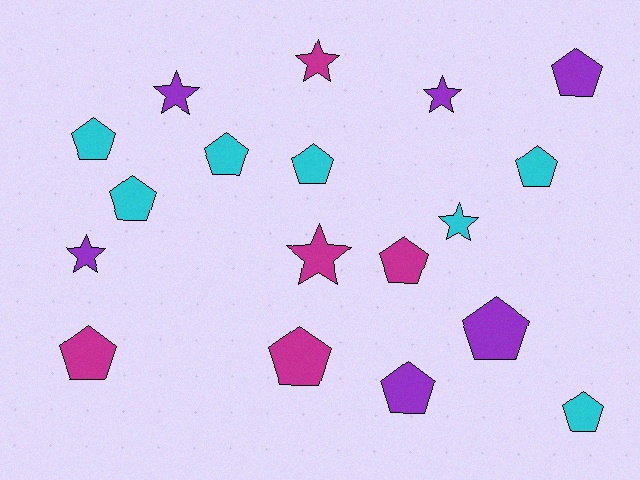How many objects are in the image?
There are 18 objects.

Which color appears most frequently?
Cyan, with 7 objects.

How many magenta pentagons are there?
There are 3 magenta pentagons.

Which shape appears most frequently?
Pentagon, with 12 objects.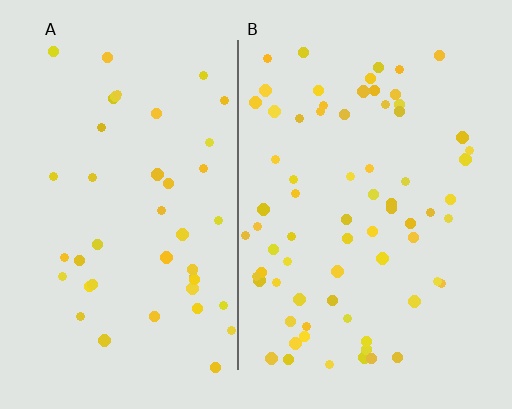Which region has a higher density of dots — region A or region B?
B (the right).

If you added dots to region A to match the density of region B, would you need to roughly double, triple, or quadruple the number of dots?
Approximately double.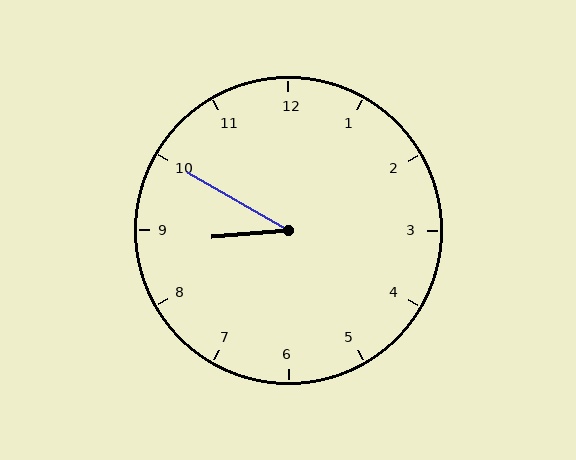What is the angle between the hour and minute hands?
Approximately 35 degrees.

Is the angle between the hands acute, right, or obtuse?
It is acute.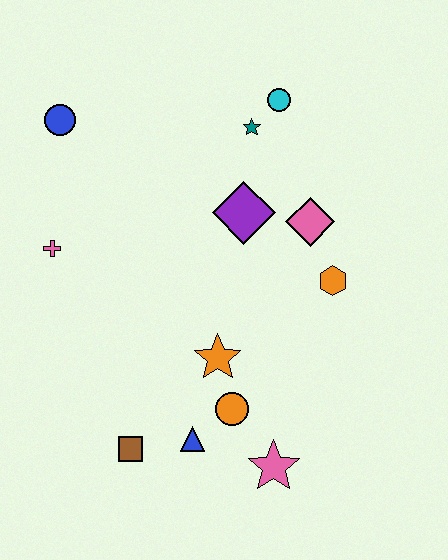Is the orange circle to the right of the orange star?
Yes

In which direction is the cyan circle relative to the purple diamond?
The cyan circle is above the purple diamond.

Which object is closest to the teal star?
The cyan circle is closest to the teal star.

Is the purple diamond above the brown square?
Yes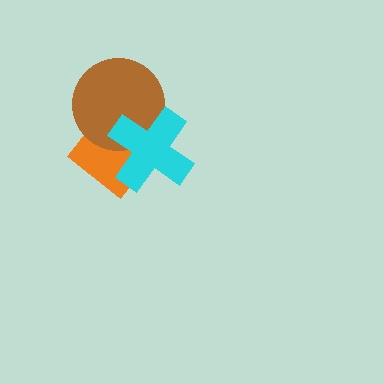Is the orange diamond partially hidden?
Yes, it is partially covered by another shape.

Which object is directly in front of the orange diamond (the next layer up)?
The brown circle is directly in front of the orange diamond.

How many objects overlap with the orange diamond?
2 objects overlap with the orange diamond.